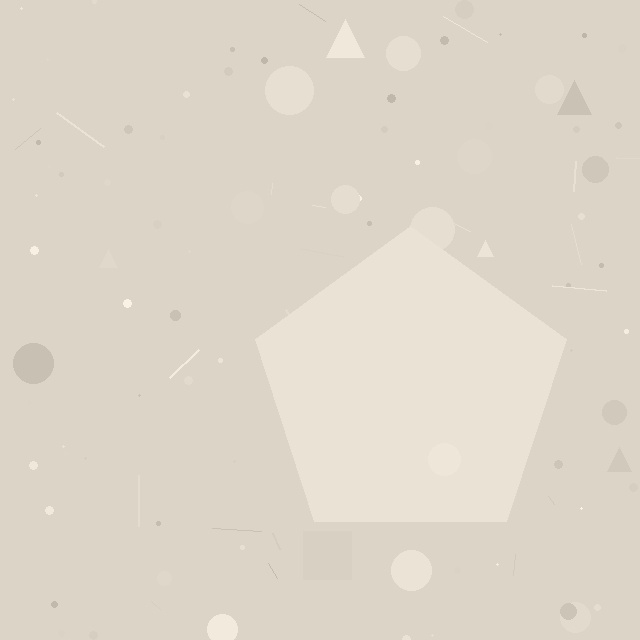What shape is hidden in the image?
A pentagon is hidden in the image.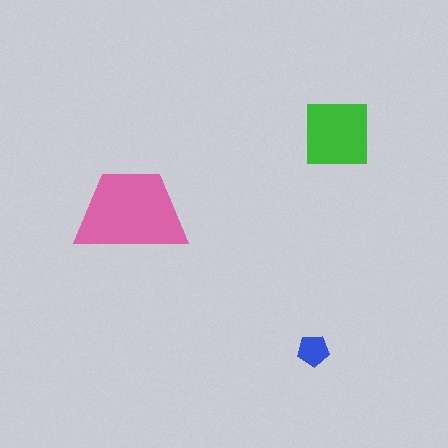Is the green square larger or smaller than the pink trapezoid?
Smaller.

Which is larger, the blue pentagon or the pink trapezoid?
The pink trapezoid.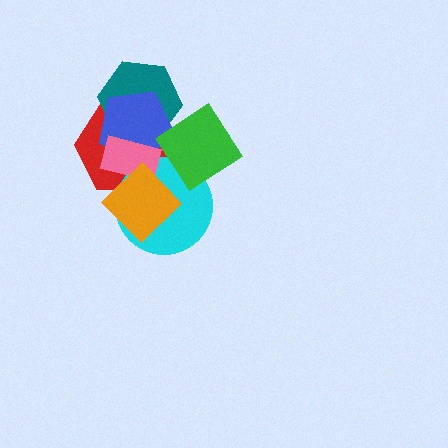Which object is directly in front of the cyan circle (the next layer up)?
The pink rectangle is directly in front of the cyan circle.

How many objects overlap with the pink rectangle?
5 objects overlap with the pink rectangle.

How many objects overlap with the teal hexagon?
3 objects overlap with the teal hexagon.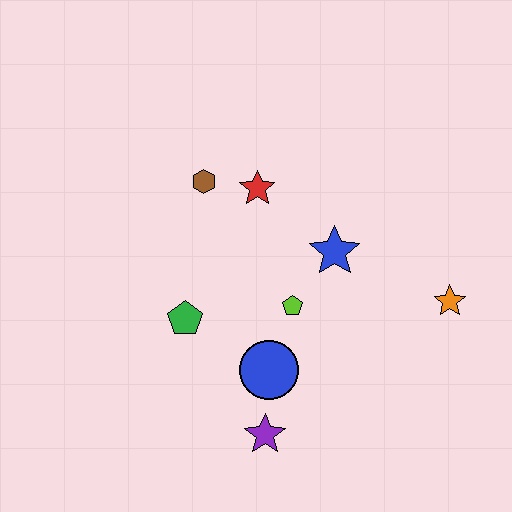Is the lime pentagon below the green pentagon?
No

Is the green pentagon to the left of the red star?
Yes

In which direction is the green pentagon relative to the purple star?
The green pentagon is above the purple star.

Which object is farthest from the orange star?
The brown hexagon is farthest from the orange star.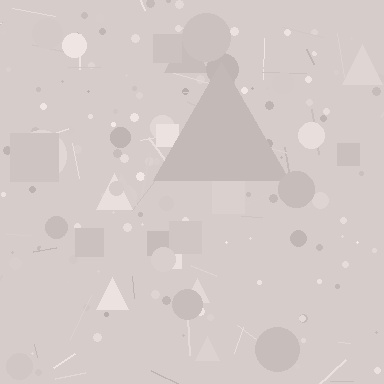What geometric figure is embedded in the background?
A triangle is embedded in the background.